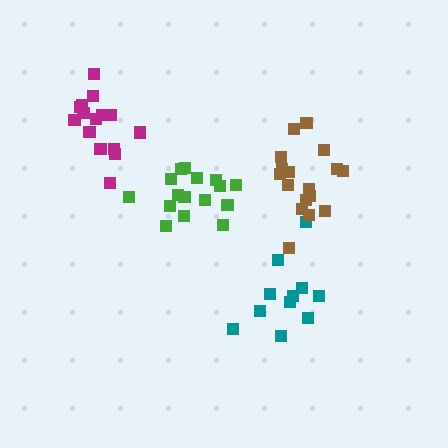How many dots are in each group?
Group 1: 11 dots, Group 2: 17 dots, Group 3: 16 dots, Group 4: 16 dots (60 total).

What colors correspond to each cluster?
The clusters are colored: teal, brown, magenta, green.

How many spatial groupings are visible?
There are 4 spatial groupings.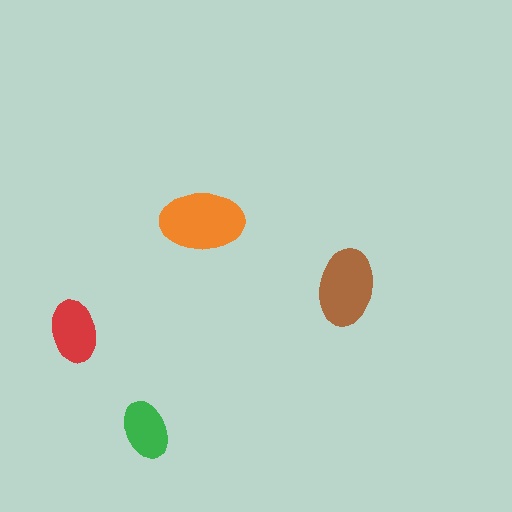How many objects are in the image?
There are 4 objects in the image.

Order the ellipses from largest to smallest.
the orange one, the brown one, the red one, the green one.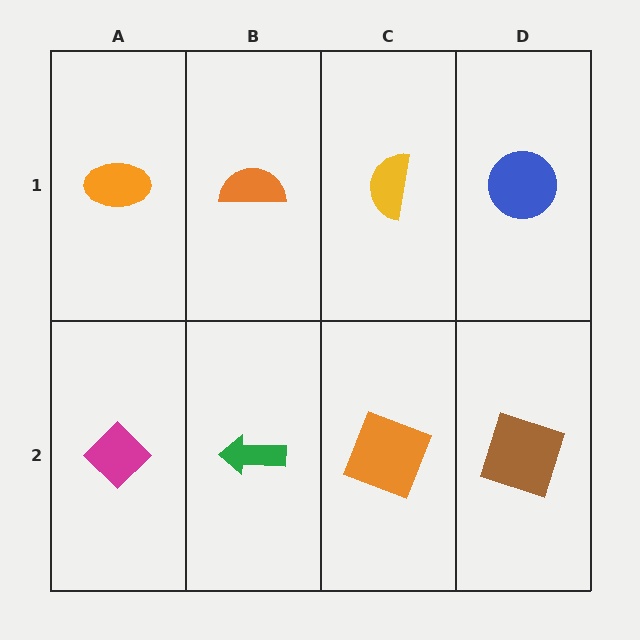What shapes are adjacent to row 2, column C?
A yellow semicircle (row 1, column C), a green arrow (row 2, column B), a brown square (row 2, column D).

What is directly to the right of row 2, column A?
A green arrow.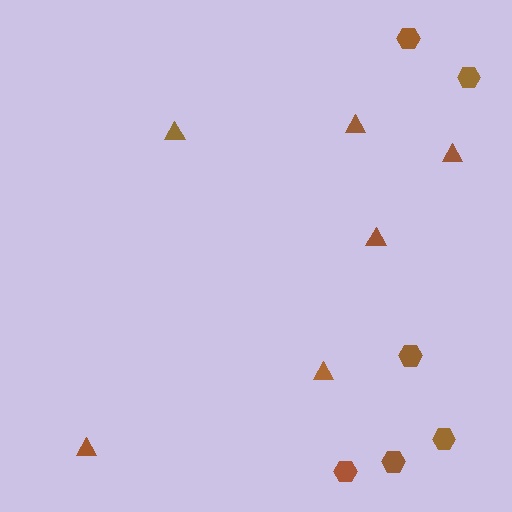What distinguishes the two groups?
There are 2 groups: one group of hexagons (6) and one group of triangles (6).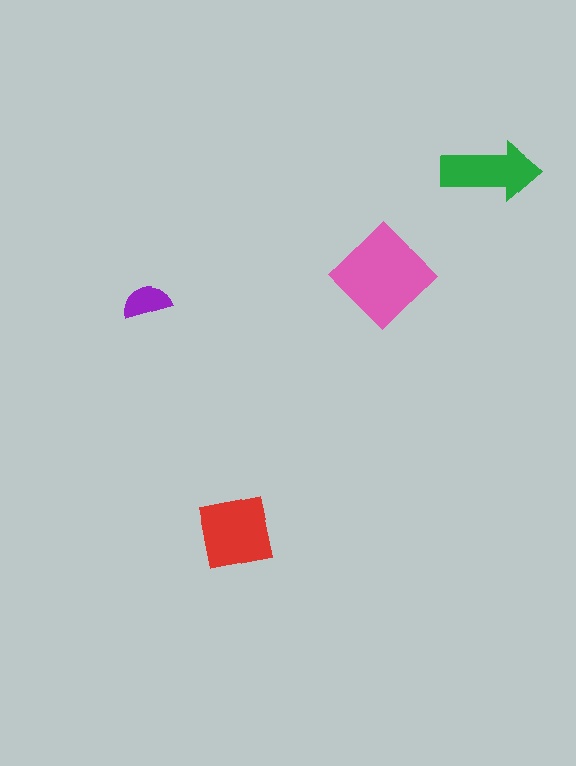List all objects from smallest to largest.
The purple semicircle, the green arrow, the red square, the pink diamond.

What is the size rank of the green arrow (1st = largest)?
3rd.